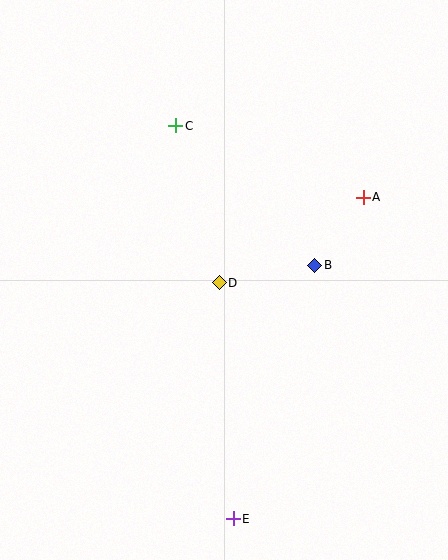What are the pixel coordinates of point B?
Point B is at (315, 265).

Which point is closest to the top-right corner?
Point A is closest to the top-right corner.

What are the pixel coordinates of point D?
Point D is at (219, 283).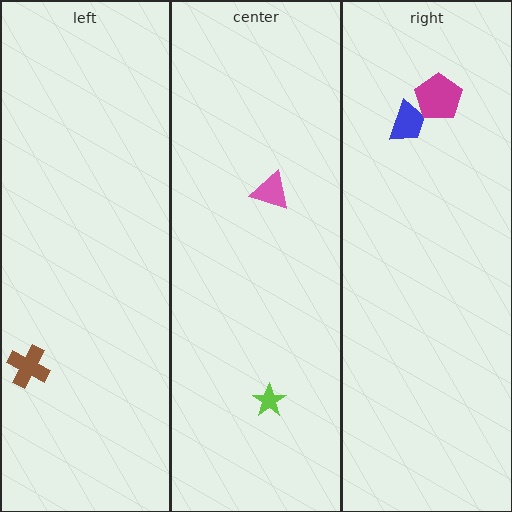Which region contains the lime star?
The center region.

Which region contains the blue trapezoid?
The right region.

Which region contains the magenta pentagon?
The right region.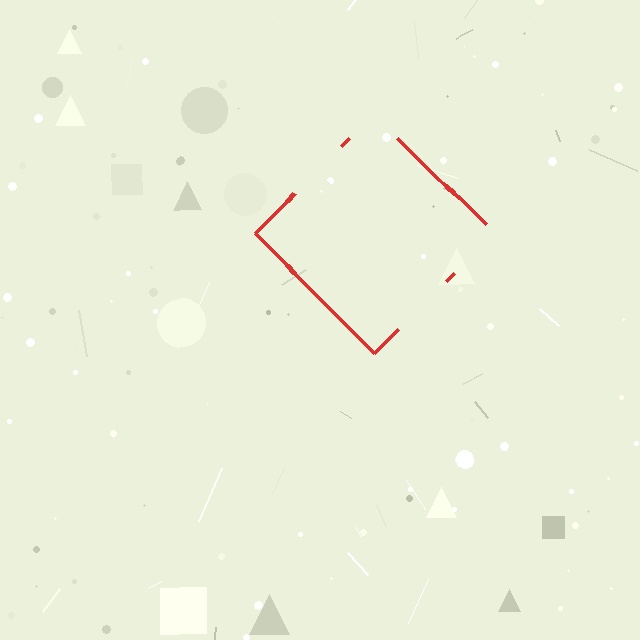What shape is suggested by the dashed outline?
The dashed outline suggests a diamond.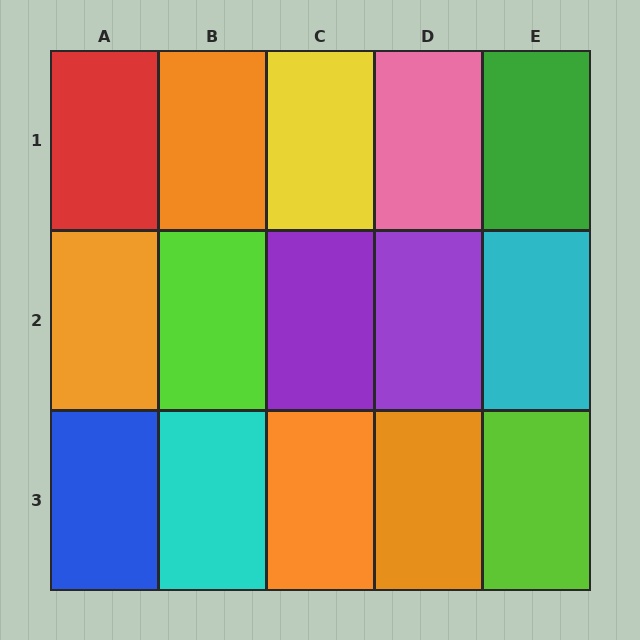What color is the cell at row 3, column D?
Orange.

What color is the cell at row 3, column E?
Lime.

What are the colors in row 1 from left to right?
Red, orange, yellow, pink, green.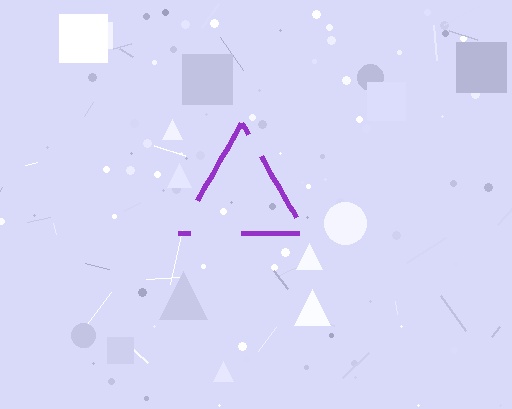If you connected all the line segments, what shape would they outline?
They would outline a triangle.